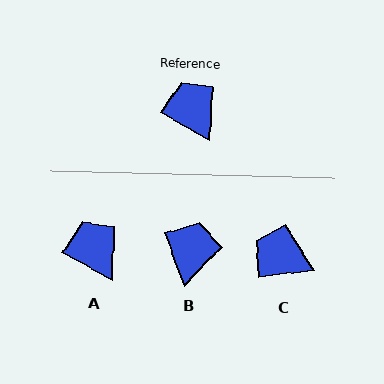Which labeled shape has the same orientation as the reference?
A.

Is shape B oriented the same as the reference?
No, it is off by about 40 degrees.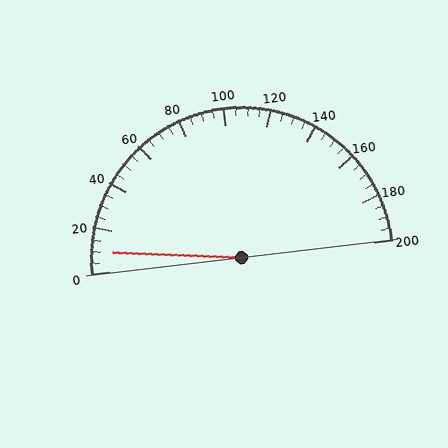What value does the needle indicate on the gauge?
The needle indicates approximately 10.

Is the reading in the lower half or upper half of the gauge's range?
The reading is in the lower half of the range (0 to 200).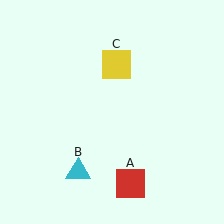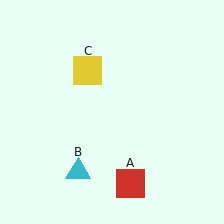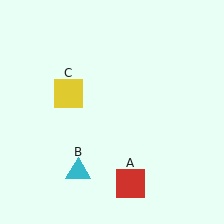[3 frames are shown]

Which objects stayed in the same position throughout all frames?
Red square (object A) and cyan triangle (object B) remained stationary.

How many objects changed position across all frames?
1 object changed position: yellow square (object C).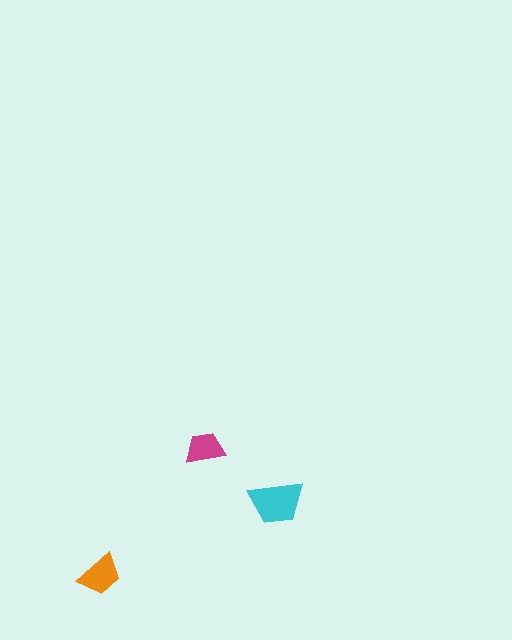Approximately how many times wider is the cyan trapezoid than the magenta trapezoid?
About 1.5 times wider.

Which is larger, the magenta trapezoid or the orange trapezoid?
The orange one.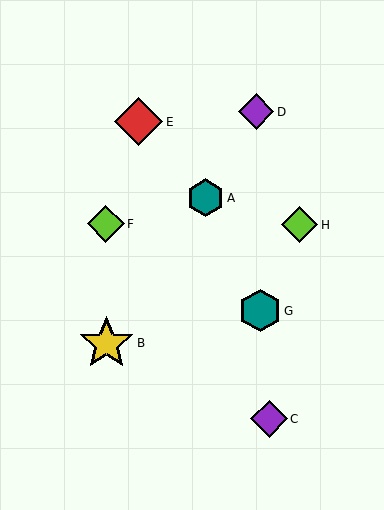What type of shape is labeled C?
Shape C is a purple diamond.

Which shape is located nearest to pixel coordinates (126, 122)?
The red diamond (labeled E) at (139, 122) is nearest to that location.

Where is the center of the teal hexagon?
The center of the teal hexagon is at (205, 198).